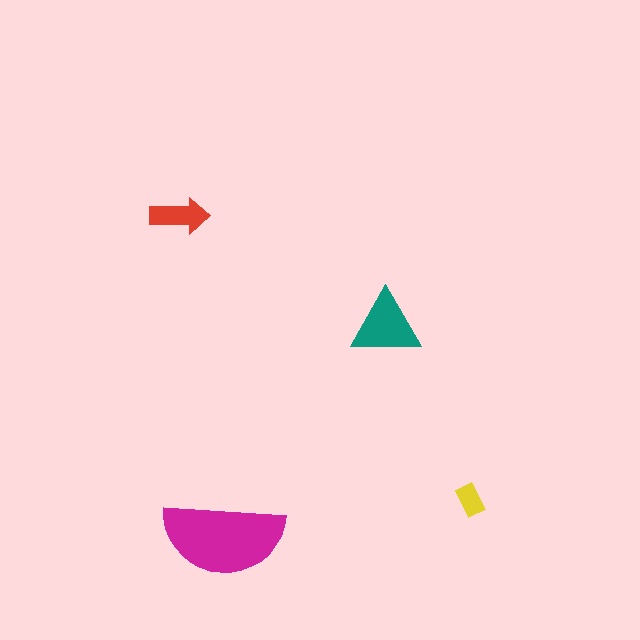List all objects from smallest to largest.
The yellow rectangle, the red arrow, the teal triangle, the magenta semicircle.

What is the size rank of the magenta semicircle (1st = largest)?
1st.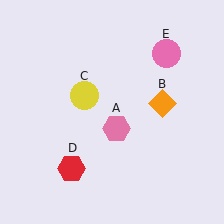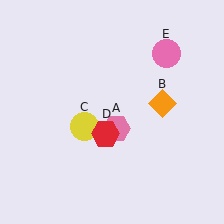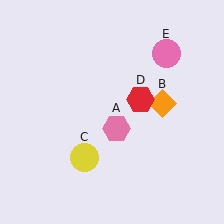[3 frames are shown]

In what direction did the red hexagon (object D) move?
The red hexagon (object D) moved up and to the right.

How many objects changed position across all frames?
2 objects changed position: yellow circle (object C), red hexagon (object D).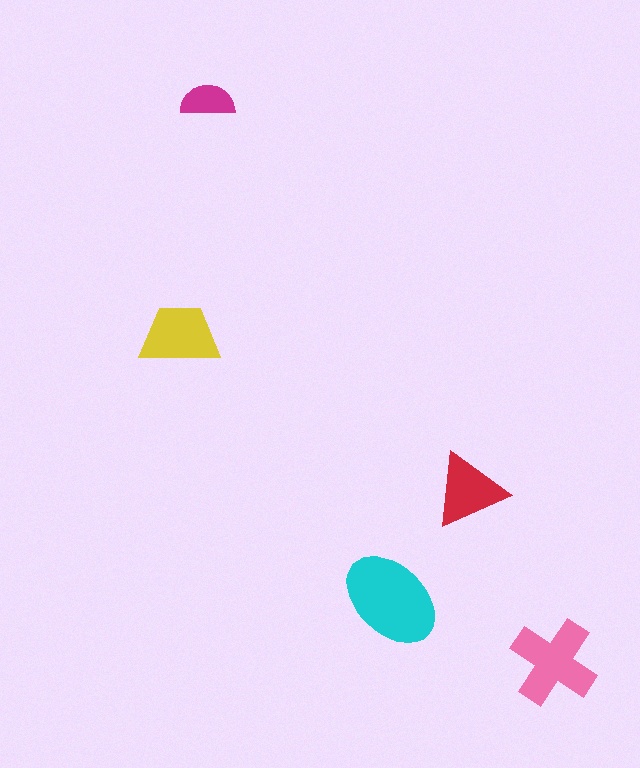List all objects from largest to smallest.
The cyan ellipse, the pink cross, the yellow trapezoid, the red triangle, the magenta semicircle.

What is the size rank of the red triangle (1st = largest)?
4th.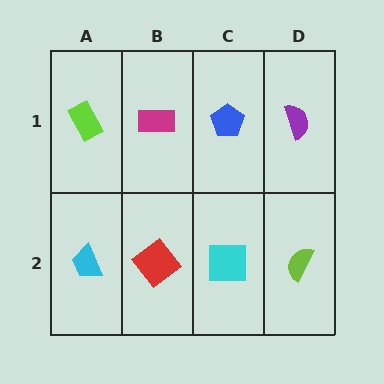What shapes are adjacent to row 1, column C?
A cyan square (row 2, column C), a magenta rectangle (row 1, column B), a purple semicircle (row 1, column D).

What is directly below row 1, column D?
A lime semicircle.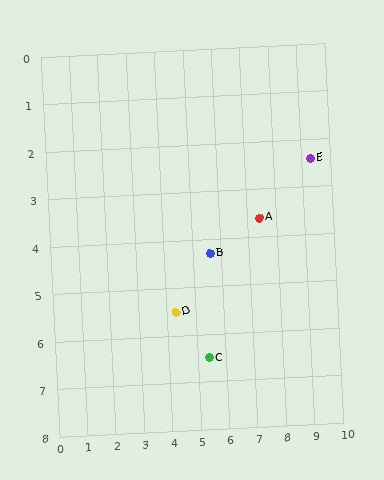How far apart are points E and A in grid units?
Points E and A are about 2.2 grid units apart.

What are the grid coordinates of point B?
Point B is at approximately (5.6, 4.3).